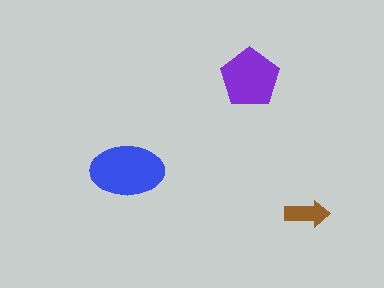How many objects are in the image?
There are 3 objects in the image.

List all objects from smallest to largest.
The brown arrow, the purple pentagon, the blue ellipse.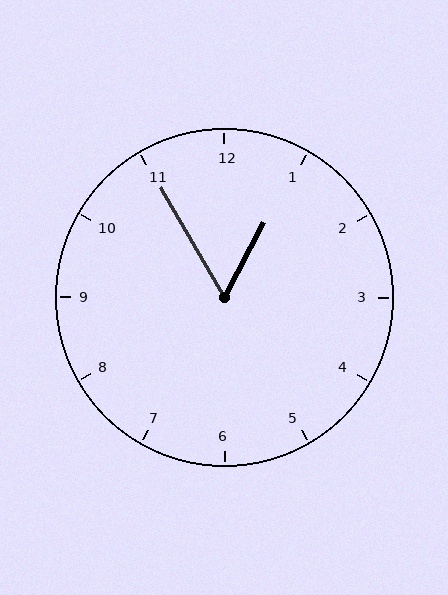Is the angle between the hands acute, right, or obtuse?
It is acute.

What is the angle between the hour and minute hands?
Approximately 58 degrees.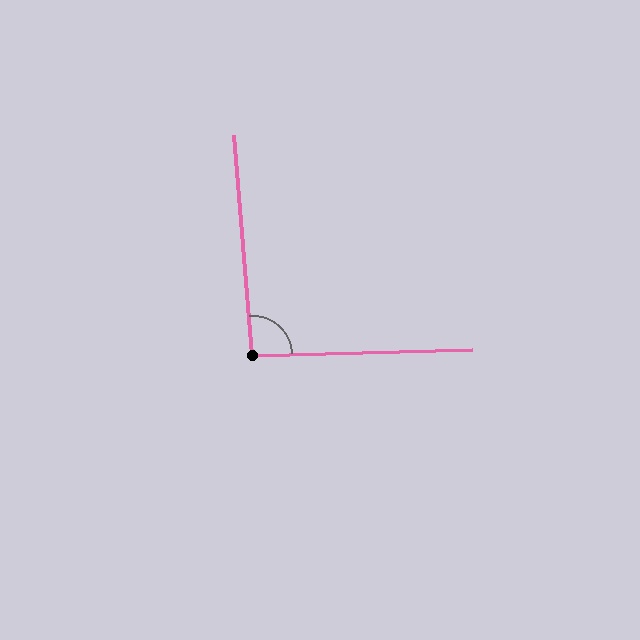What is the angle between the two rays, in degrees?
Approximately 93 degrees.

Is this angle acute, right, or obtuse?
It is approximately a right angle.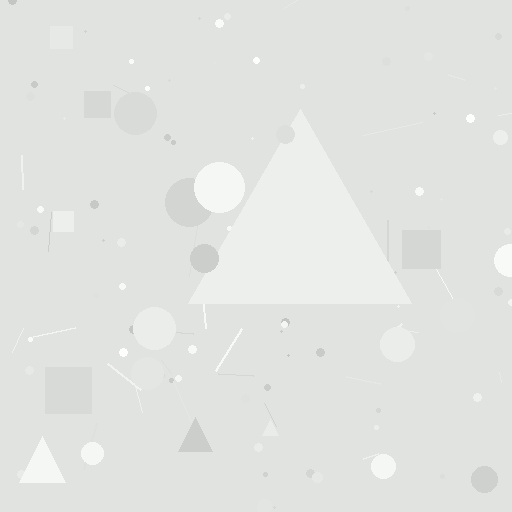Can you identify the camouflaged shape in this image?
The camouflaged shape is a triangle.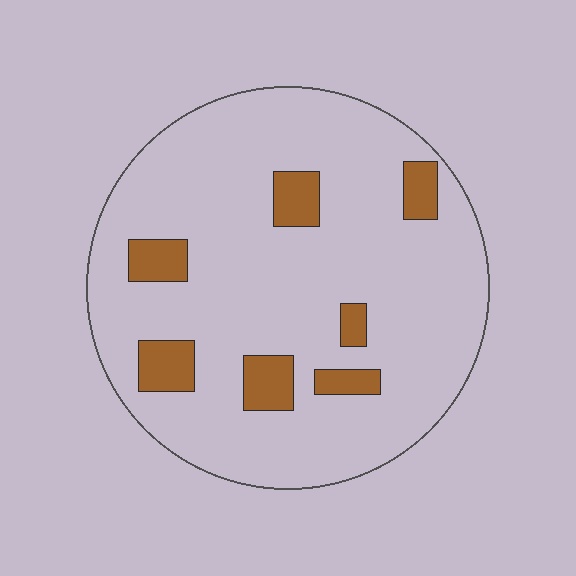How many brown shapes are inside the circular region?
7.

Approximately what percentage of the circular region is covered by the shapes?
Approximately 15%.